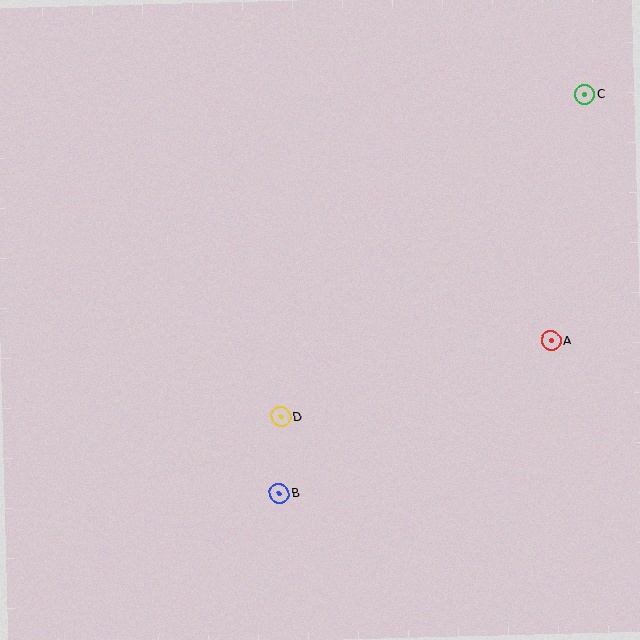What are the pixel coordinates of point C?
Point C is at (585, 94).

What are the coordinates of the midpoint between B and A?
The midpoint between B and A is at (415, 417).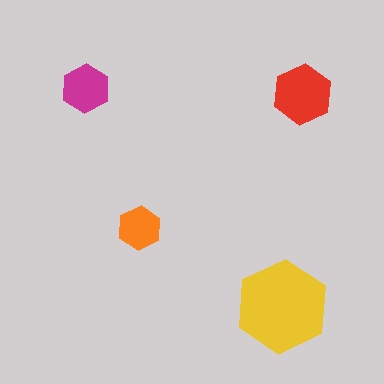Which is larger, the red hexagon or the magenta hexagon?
The red one.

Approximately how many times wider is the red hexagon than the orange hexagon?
About 1.5 times wider.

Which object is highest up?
The magenta hexagon is topmost.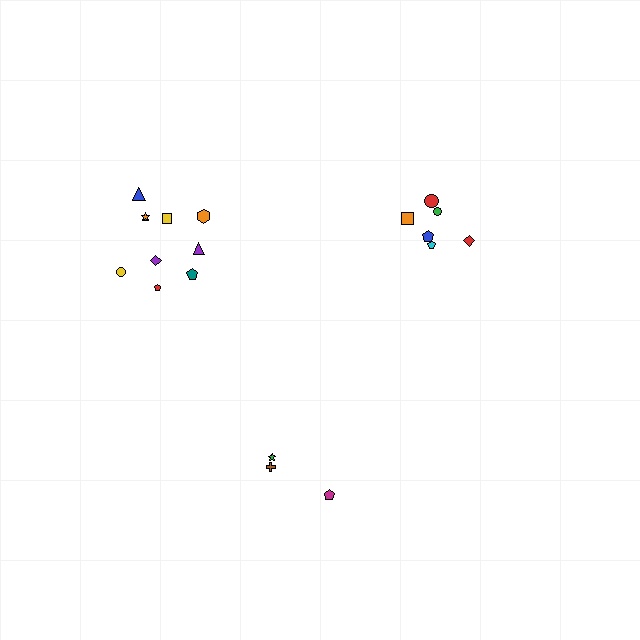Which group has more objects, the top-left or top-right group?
The top-left group.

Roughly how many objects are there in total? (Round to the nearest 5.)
Roughly 20 objects in total.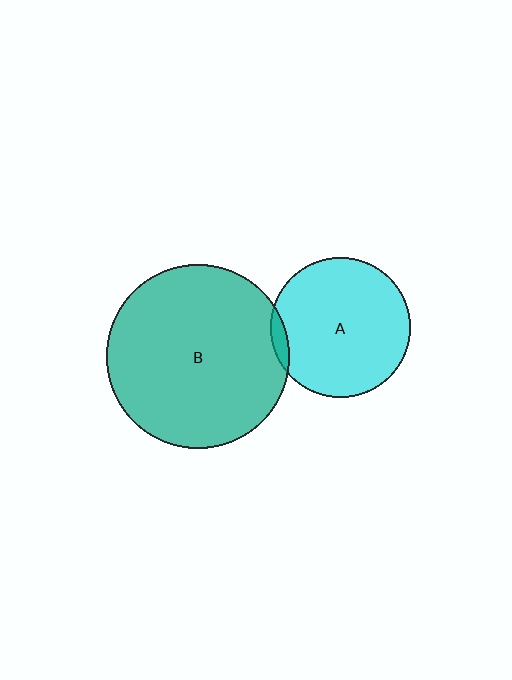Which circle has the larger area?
Circle B (teal).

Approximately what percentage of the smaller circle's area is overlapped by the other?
Approximately 5%.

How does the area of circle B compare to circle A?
Approximately 1.7 times.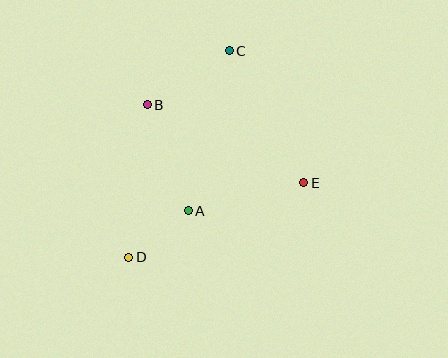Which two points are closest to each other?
Points A and D are closest to each other.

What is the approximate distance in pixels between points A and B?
The distance between A and B is approximately 114 pixels.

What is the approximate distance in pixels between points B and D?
The distance between B and D is approximately 154 pixels.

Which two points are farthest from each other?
Points C and D are farthest from each other.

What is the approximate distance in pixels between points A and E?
The distance between A and E is approximately 119 pixels.